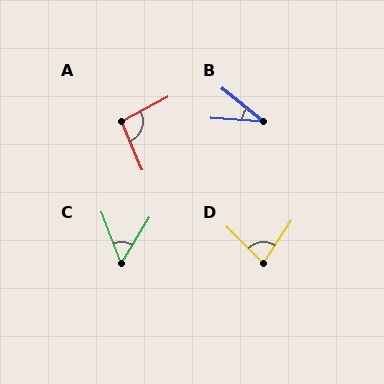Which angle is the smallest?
B, at approximately 35 degrees.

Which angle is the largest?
A, at approximately 95 degrees.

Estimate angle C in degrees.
Approximately 52 degrees.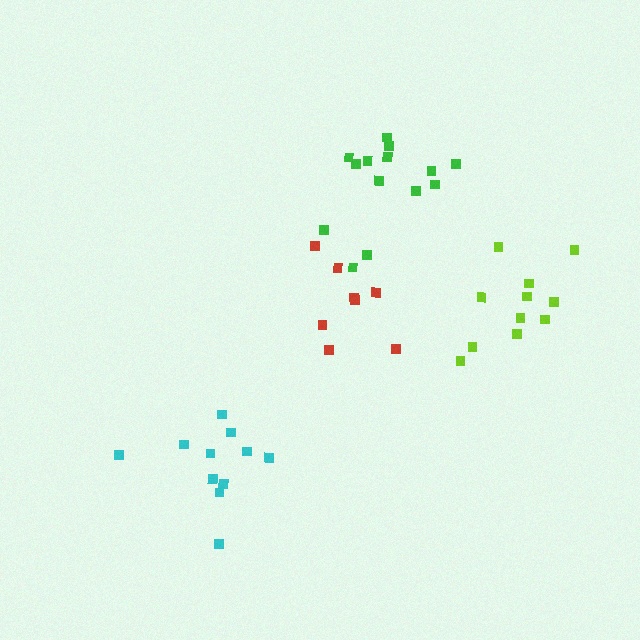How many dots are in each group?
Group 1: 8 dots, Group 2: 14 dots, Group 3: 11 dots, Group 4: 11 dots (44 total).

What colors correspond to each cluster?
The clusters are colored: red, green, cyan, lime.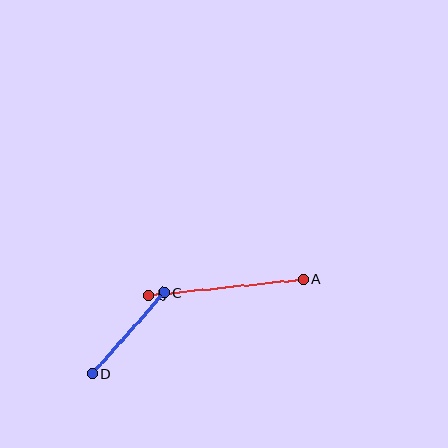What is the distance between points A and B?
The distance is approximately 155 pixels.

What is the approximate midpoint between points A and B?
The midpoint is at approximately (226, 287) pixels.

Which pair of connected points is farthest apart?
Points A and B are farthest apart.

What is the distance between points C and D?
The distance is approximately 109 pixels.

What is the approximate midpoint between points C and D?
The midpoint is at approximately (129, 333) pixels.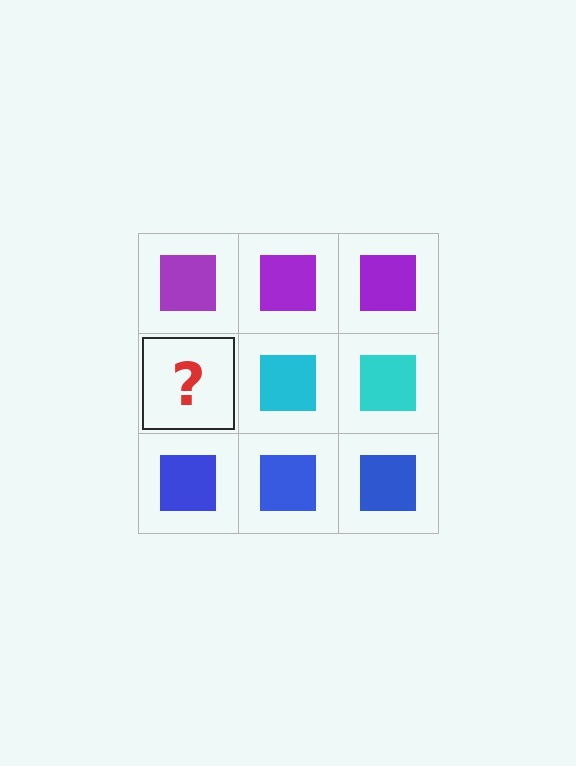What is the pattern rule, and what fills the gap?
The rule is that each row has a consistent color. The gap should be filled with a cyan square.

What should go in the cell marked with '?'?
The missing cell should contain a cyan square.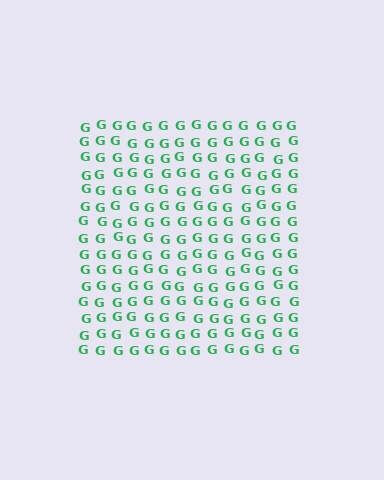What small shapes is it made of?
It is made of small letter G's.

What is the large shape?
The large shape is a square.